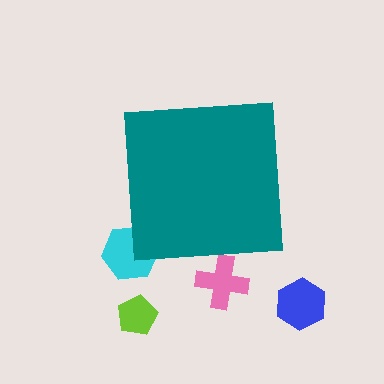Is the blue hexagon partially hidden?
No, the blue hexagon is fully visible.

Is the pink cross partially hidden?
Yes, the pink cross is partially hidden behind the teal square.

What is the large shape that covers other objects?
A teal square.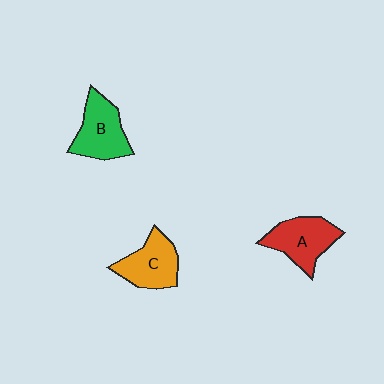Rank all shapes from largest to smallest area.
From largest to smallest: A (red), B (green), C (orange).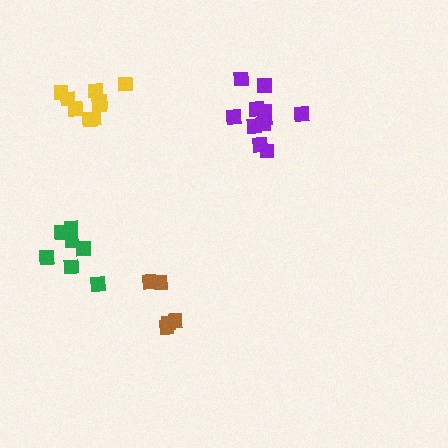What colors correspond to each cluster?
The clusters are colored: purple, green, brown, yellow.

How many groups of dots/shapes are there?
There are 4 groups.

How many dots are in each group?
Group 1: 11 dots, Group 2: 7 dots, Group 3: 5 dots, Group 4: 9 dots (32 total).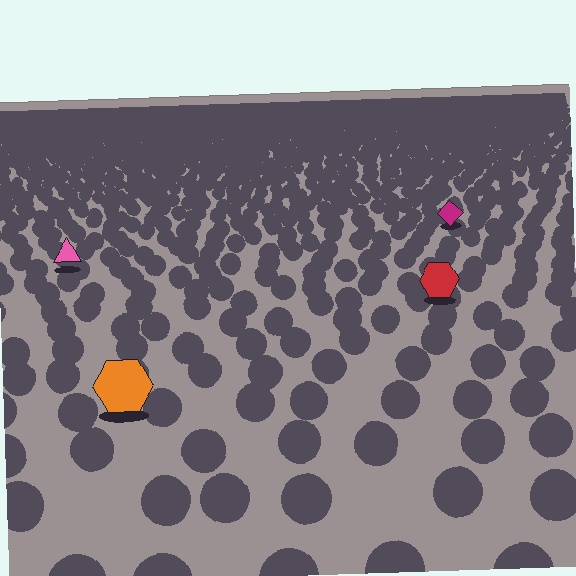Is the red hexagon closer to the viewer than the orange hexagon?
No. The orange hexagon is closer — you can tell from the texture gradient: the ground texture is coarser near it.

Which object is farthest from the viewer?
The magenta diamond is farthest from the viewer. It appears smaller and the ground texture around it is denser.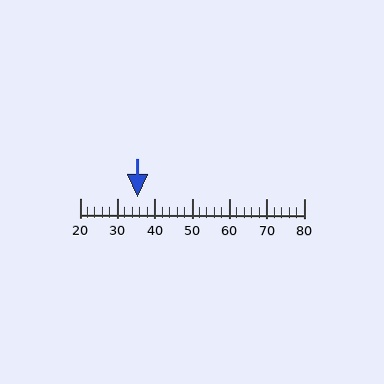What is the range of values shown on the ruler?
The ruler shows values from 20 to 80.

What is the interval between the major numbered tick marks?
The major tick marks are spaced 10 units apart.